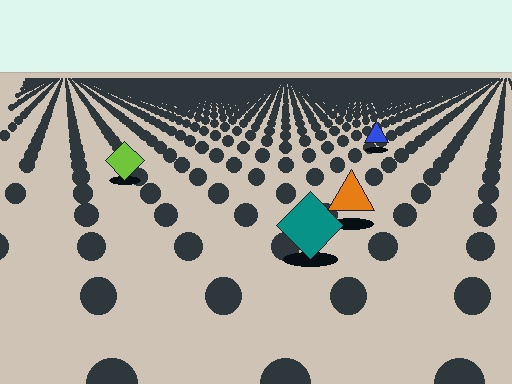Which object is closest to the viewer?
The teal diamond is closest. The texture marks near it are larger and more spread out.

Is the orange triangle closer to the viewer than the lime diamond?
Yes. The orange triangle is closer — you can tell from the texture gradient: the ground texture is coarser near it.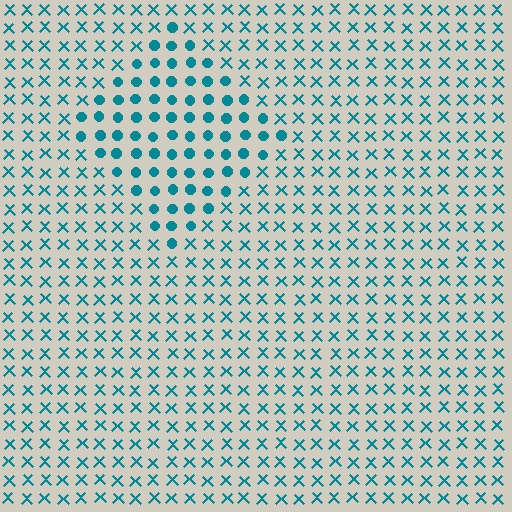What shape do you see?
I see a diamond.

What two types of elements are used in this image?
The image uses circles inside the diamond region and X marks outside it.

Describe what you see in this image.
The image is filled with small teal elements arranged in a uniform grid. A diamond-shaped region contains circles, while the surrounding area contains X marks. The boundary is defined purely by the change in element shape.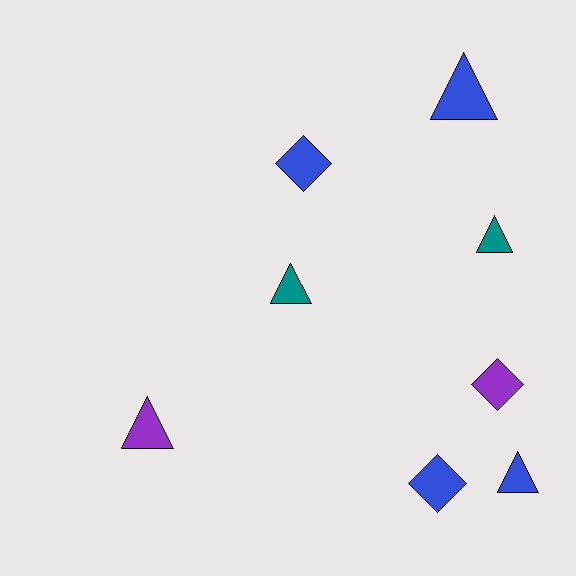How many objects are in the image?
There are 8 objects.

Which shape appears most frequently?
Triangle, with 5 objects.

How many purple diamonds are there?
There is 1 purple diamond.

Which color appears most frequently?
Blue, with 4 objects.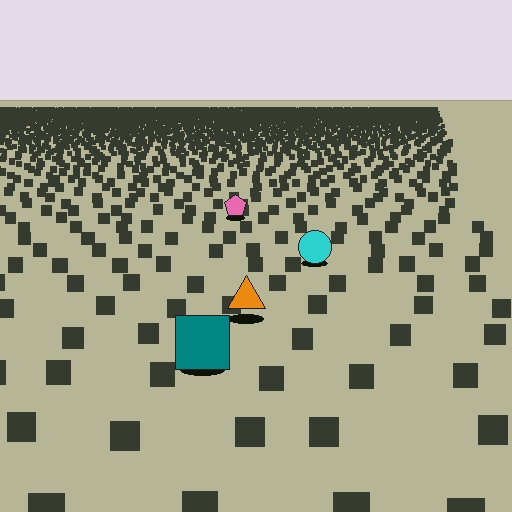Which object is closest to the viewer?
The teal square is closest. The texture marks near it are larger and more spread out.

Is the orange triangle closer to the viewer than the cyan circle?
Yes. The orange triangle is closer — you can tell from the texture gradient: the ground texture is coarser near it.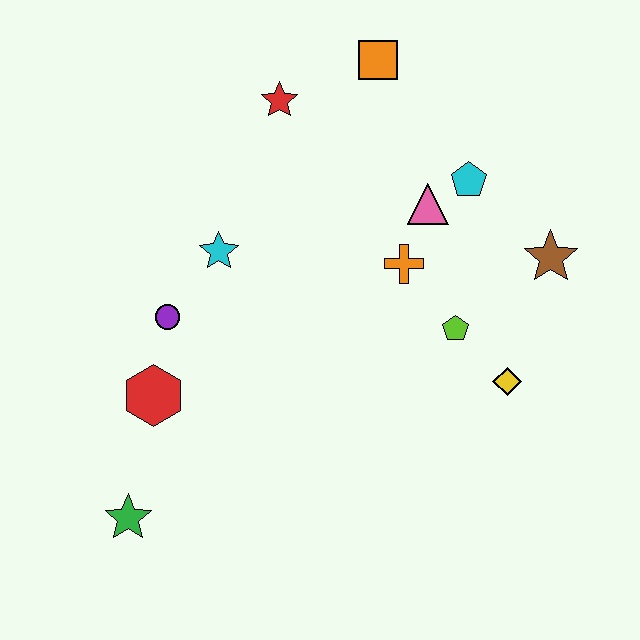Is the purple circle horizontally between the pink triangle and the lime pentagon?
No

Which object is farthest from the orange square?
The green star is farthest from the orange square.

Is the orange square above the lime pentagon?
Yes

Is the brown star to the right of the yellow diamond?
Yes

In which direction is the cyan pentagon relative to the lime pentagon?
The cyan pentagon is above the lime pentagon.